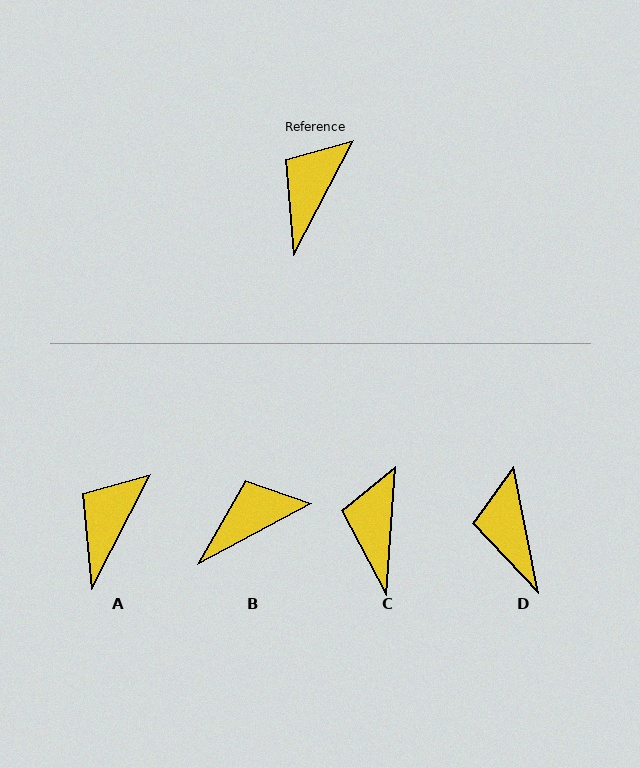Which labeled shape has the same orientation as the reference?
A.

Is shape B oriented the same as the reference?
No, it is off by about 34 degrees.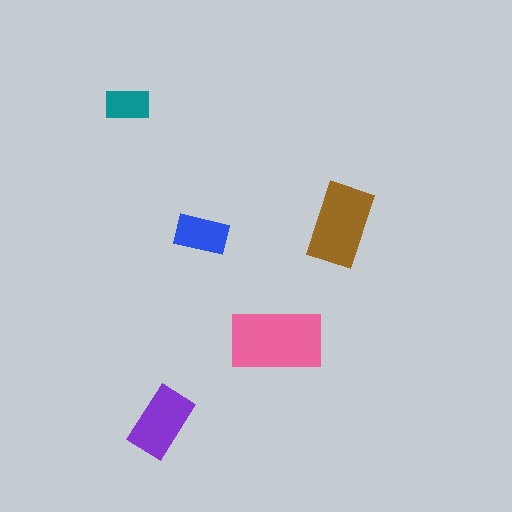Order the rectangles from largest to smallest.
the pink one, the brown one, the purple one, the blue one, the teal one.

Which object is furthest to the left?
The teal rectangle is leftmost.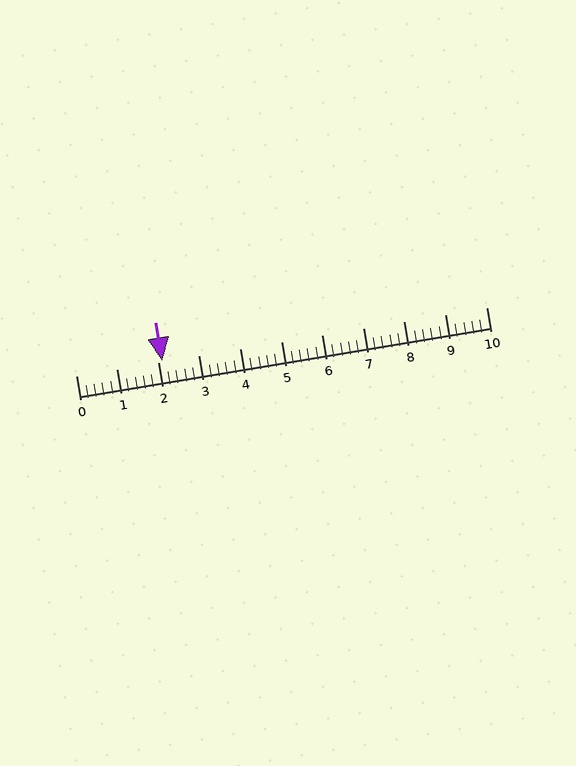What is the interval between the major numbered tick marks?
The major tick marks are spaced 1 units apart.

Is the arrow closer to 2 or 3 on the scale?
The arrow is closer to 2.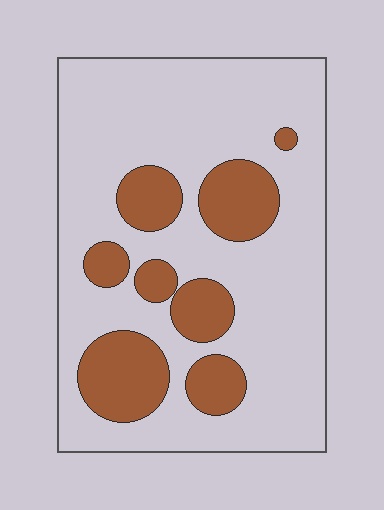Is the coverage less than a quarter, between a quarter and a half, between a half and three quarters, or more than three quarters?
Less than a quarter.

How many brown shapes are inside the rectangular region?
8.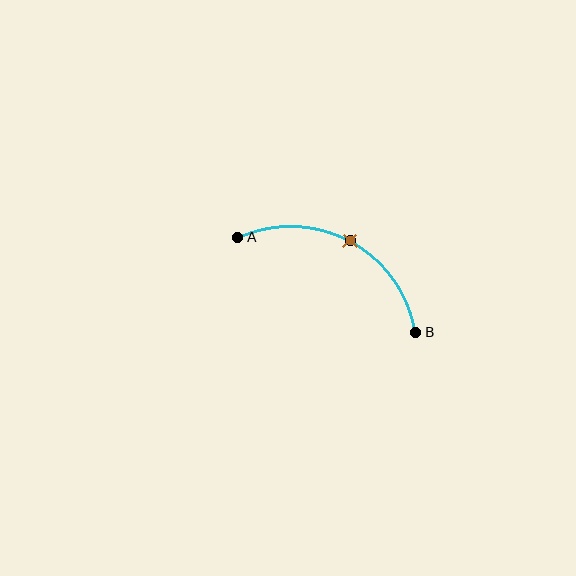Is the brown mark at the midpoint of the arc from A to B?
Yes. The brown mark lies on the arc at equal arc-length from both A and B — it is the arc midpoint.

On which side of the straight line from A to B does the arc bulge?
The arc bulges above the straight line connecting A and B.